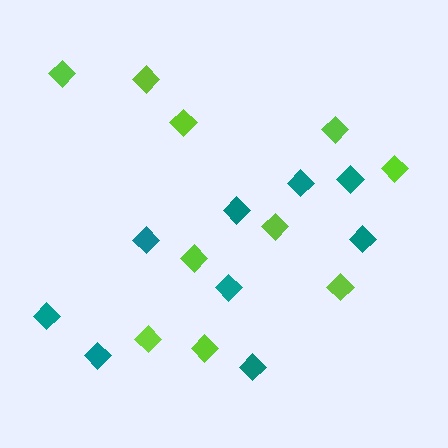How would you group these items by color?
There are 2 groups: one group of teal diamonds (9) and one group of lime diamonds (10).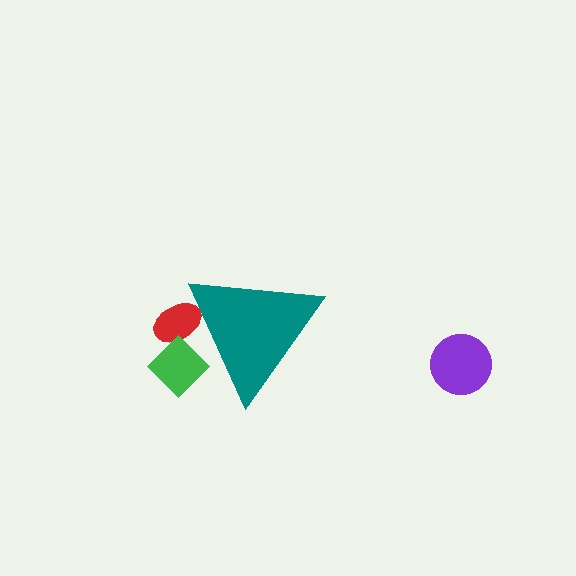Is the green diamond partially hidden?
Yes, the green diamond is partially hidden behind the teal triangle.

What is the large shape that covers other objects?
A teal triangle.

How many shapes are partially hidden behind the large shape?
2 shapes are partially hidden.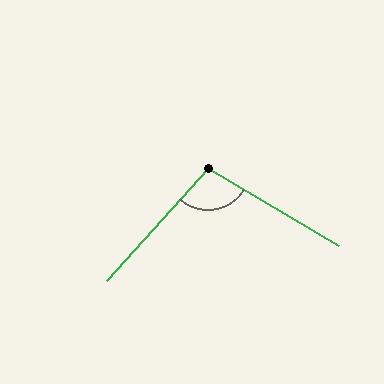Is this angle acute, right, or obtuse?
It is obtuse.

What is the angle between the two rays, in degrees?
Approximately 101 degrees.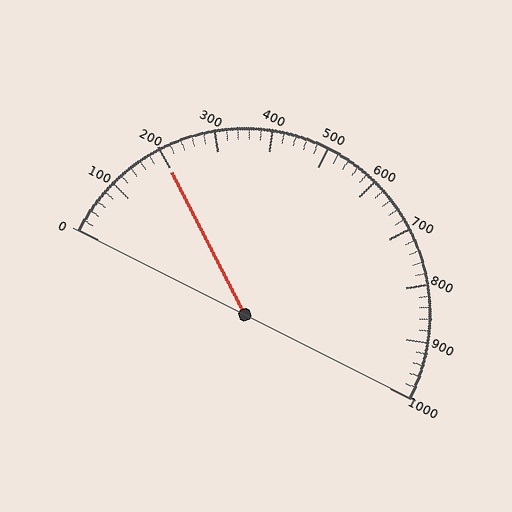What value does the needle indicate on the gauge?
The needle indicates approximately 200.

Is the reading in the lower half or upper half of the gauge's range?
The reading is in the lower half of the range (0 to 1000).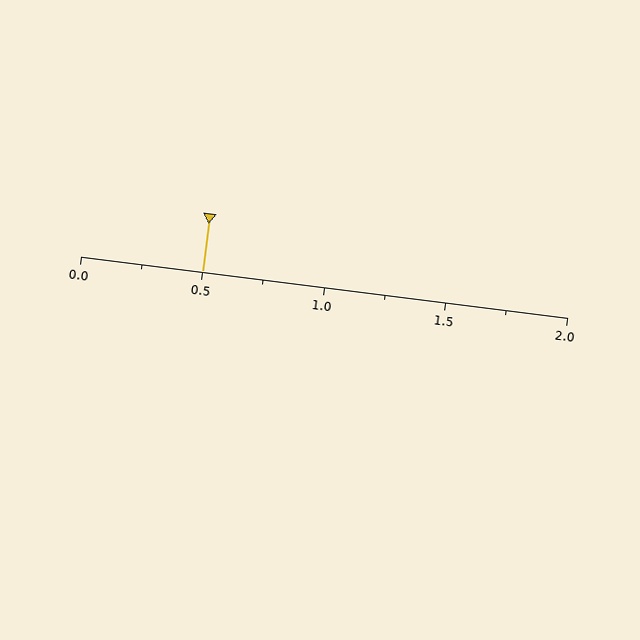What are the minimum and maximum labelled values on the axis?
The axis runs from 0.0 to 2.0.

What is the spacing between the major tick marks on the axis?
The major ticks are spaced 0.5 apart.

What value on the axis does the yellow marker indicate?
The marker indicates approximately 0.5.